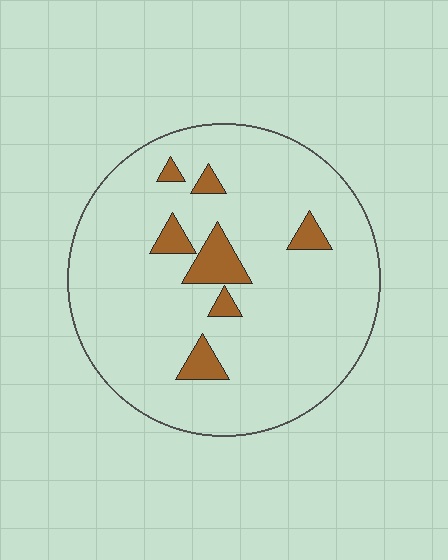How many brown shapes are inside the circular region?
7.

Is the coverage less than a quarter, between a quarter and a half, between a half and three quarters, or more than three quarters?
Less than a quarter.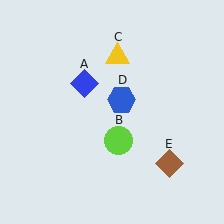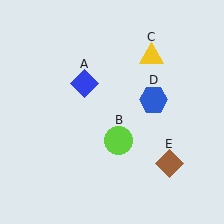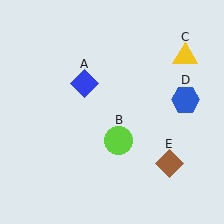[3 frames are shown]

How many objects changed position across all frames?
2 objects changed position: yellow triangle (object C), blue hexagon (object D).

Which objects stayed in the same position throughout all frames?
Blue diamond (object A) and lime circle (object B) and brown diamond (object E) remained stationary.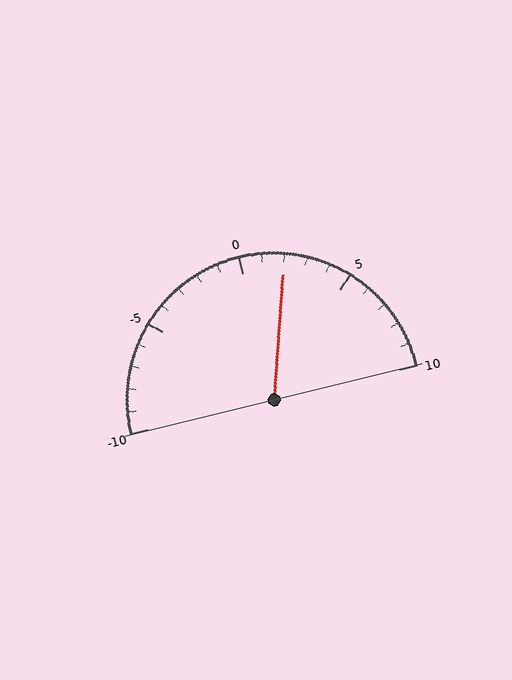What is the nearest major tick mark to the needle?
The nearest major tick mark is 0.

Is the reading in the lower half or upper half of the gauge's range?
The reading is in the upper half of the range (-10 to 10).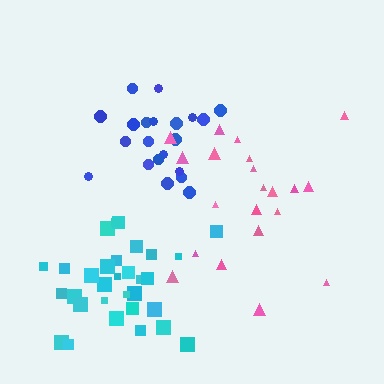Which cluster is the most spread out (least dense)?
Pink.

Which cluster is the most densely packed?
Blue.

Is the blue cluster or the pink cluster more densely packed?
Blue.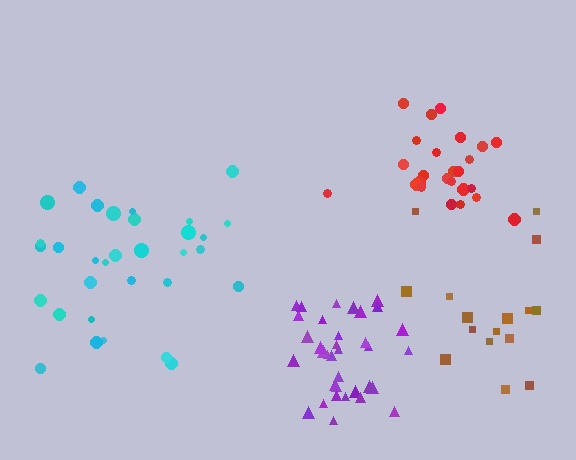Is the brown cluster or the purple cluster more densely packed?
Purple.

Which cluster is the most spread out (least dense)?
Cyan.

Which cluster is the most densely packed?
Purple.